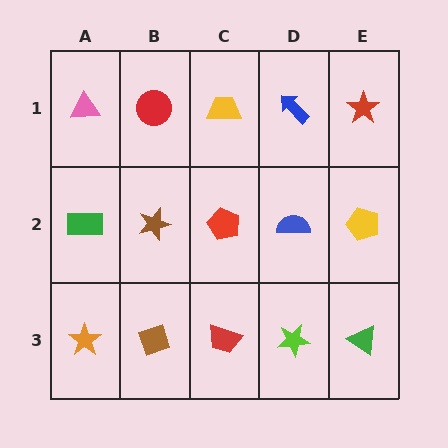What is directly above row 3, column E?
A yellow pentagon.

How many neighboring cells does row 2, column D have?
4.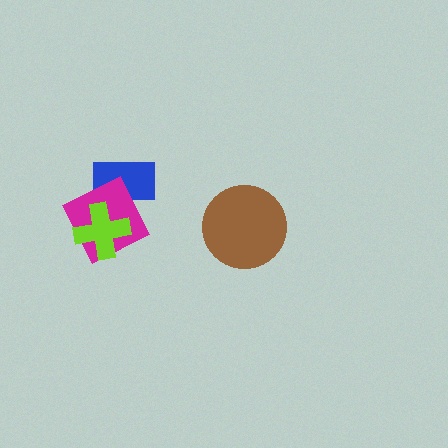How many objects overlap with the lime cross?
1 object overlaps with the lime cross.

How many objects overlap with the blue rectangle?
1 object overlaps with the blue rectangle.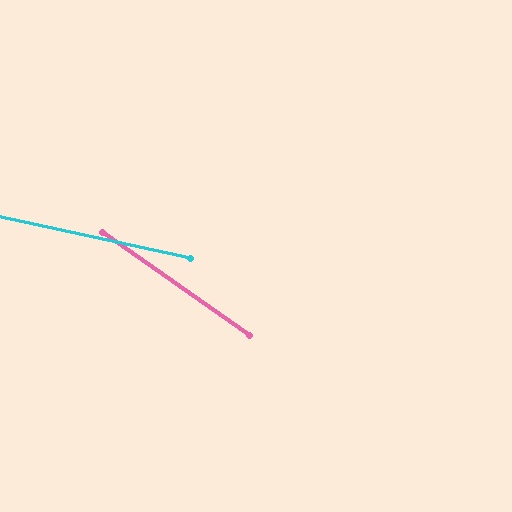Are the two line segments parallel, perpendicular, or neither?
Neither parallel nor perpendicular — they differ by about 23°.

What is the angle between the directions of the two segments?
Approximately 23 degrees.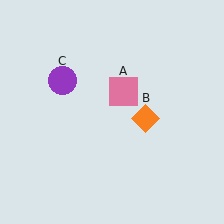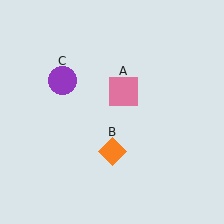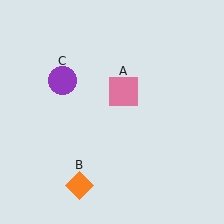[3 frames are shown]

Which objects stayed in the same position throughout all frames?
Pink square (object A) and purple circle (object C) remained stationary.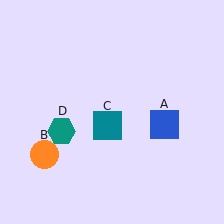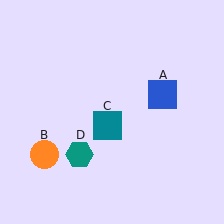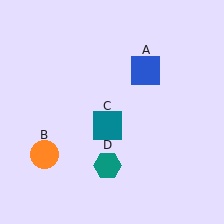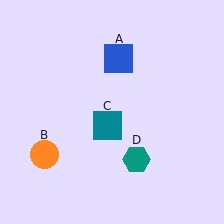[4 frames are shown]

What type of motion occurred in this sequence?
The blue square (object A), teal hexagon (object D) rotated counterclockwise around the center of the scene.